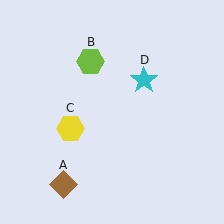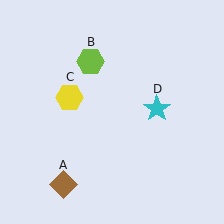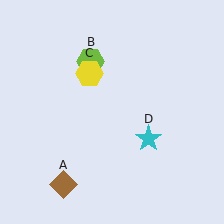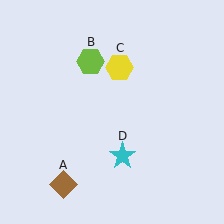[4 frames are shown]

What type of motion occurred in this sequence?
The yellow hexagon (object C), cyan star (object D) rotated clockwise around the center of the scene.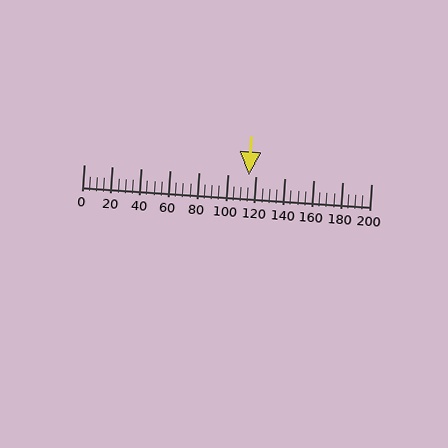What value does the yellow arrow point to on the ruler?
The yellow arrow points to approximately 115.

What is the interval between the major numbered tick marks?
The major tick marks are spaced 20 units apart.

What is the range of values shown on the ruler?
The ruler shows values from 0 to 200.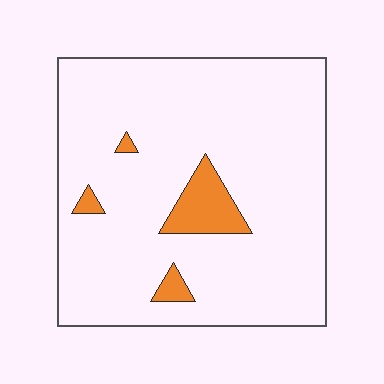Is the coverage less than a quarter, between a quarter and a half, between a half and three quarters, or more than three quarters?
Less than a quarter.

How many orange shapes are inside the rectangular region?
4.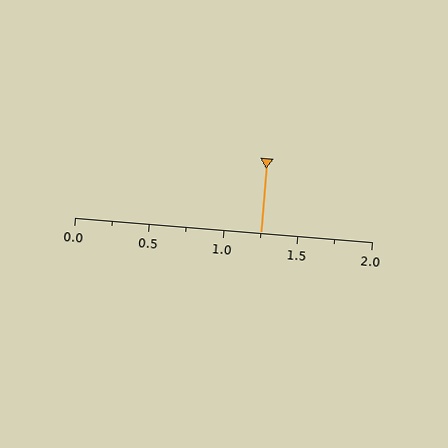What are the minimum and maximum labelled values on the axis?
The axis runs from 0.0 to 2.0.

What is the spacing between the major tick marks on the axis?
The major ticks are spaced 0.5 apart.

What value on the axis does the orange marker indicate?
The marker indicates approximately 1.25.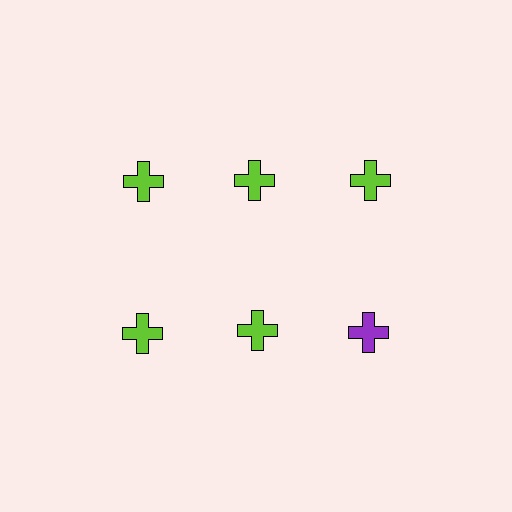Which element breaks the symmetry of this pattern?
The purple cross in the second row, center column breaks the symmetry. All other shapes are lime crosses.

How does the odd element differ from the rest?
It has a different color: purple instead of lime.